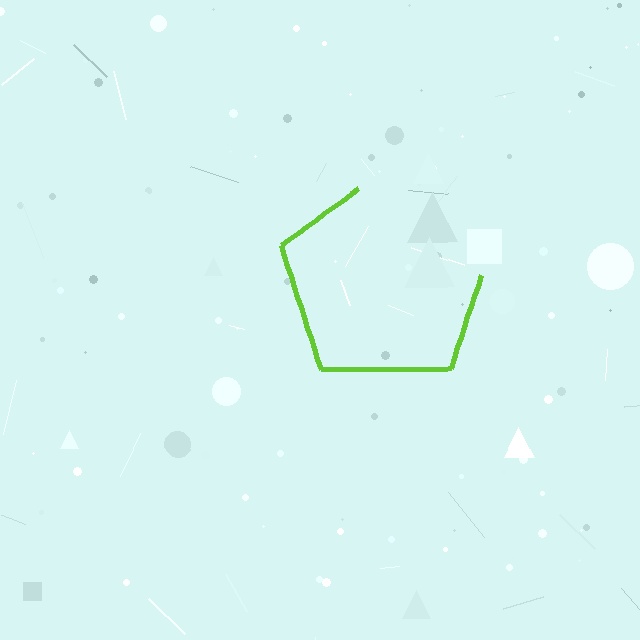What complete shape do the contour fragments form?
The contour fragments form a pentagon.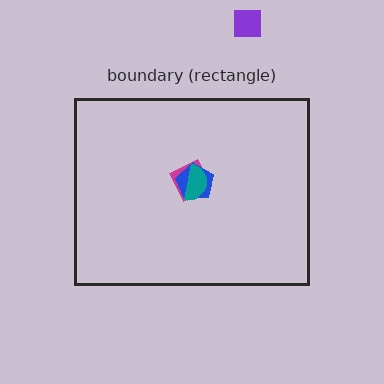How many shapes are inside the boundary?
3 inside, 1 outside.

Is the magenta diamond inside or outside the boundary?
Inside.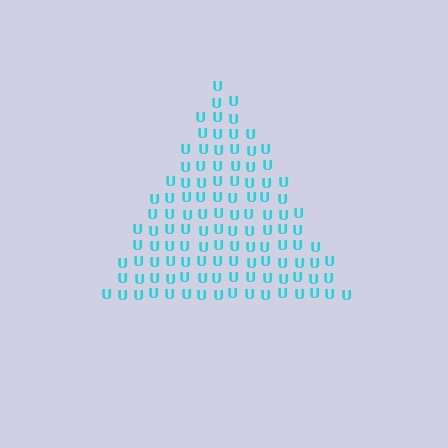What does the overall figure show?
The overall figure shows a triangle.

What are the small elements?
The small elements are letter U's.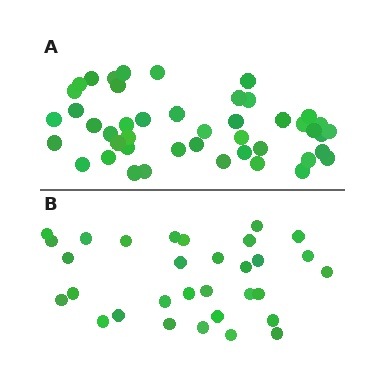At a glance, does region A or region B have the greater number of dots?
Region A (the top region) has more dots.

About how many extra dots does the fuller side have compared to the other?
Region A has approximately 15 more dots than region B.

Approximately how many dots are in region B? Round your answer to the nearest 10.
About 30 dots. (The exact count is 31, which rounds to 30.)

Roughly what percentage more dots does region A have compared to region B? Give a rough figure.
About 45% more.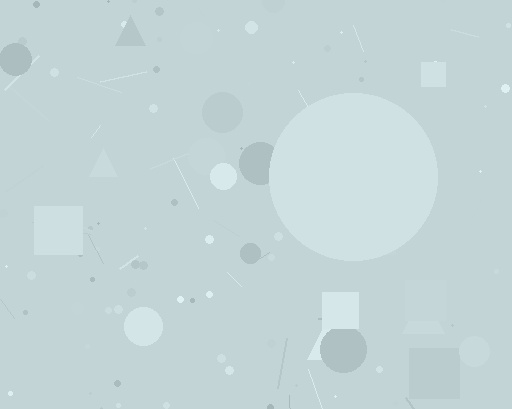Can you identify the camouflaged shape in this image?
The camouflaged shape is a circle.